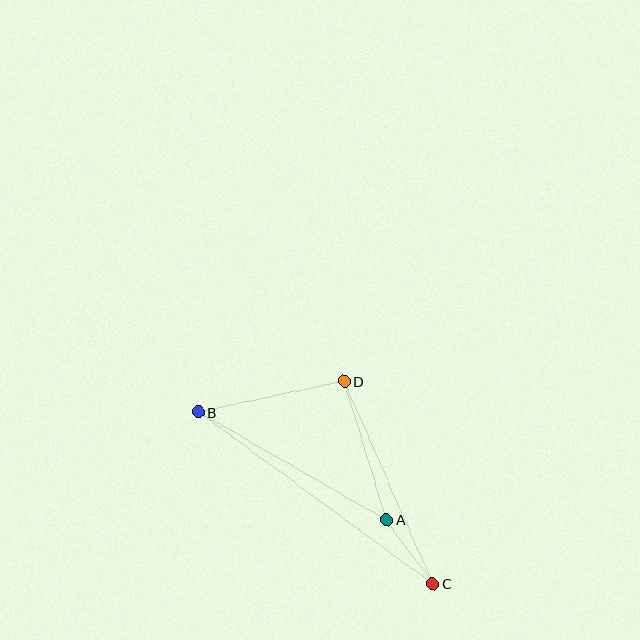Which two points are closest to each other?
Points A and C are closest to each other.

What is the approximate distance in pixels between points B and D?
The distance between B and D is approximately 149 pixels.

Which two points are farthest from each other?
Points B and C are farthest from each other.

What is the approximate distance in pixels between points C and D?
The distance between C and D is approximately 221 pixels.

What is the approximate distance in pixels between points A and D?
The distance between A and D is approximately 145 pixels.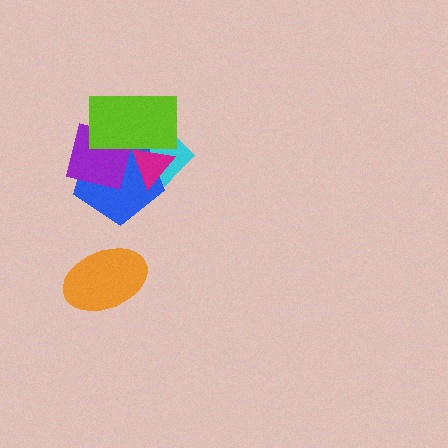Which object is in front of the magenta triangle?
The lime rectangle is in front of the magenta triangle.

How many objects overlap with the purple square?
4 objects overlap with the purple square.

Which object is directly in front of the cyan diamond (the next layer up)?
The blue pentagon is directly in front of the cyan diamond.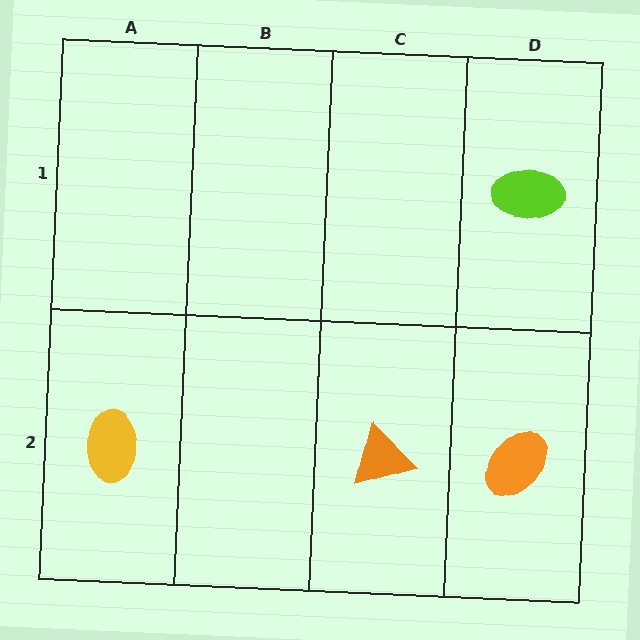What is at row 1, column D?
A lime ellipse.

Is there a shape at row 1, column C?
No, that cell is empty.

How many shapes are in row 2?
3 shapes.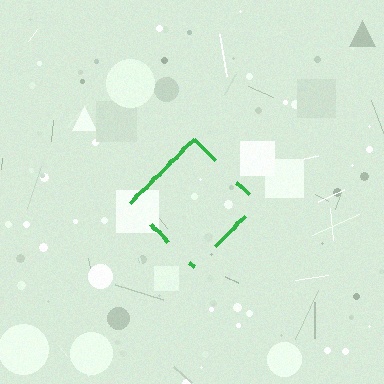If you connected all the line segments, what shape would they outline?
They would outline a diamond.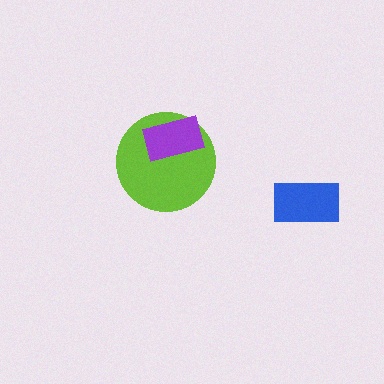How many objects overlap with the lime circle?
1 object overlaps with the lime circle.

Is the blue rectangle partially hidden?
No, no other shape covers it.